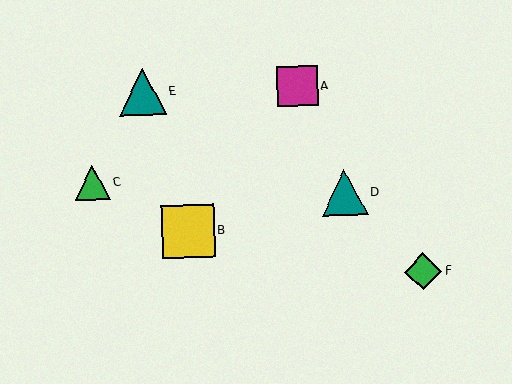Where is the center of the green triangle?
The center of the green triangle is at (92, 183).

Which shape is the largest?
The yellow square (labeled B) is the largest.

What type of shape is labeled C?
Shape C is a green triangle.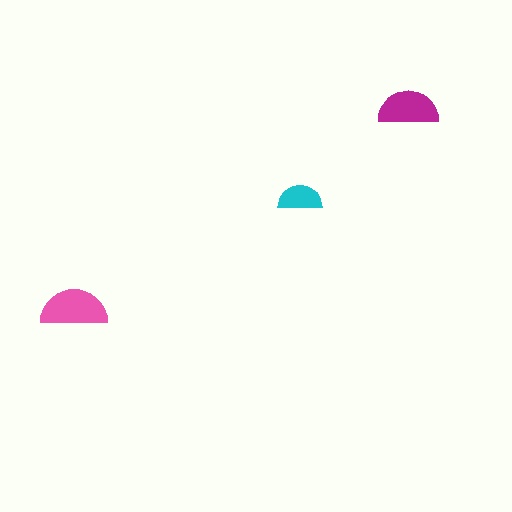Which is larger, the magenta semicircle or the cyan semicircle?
The magenta one.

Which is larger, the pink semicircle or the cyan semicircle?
The pink one.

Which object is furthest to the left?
The pink semicircle is leftmost.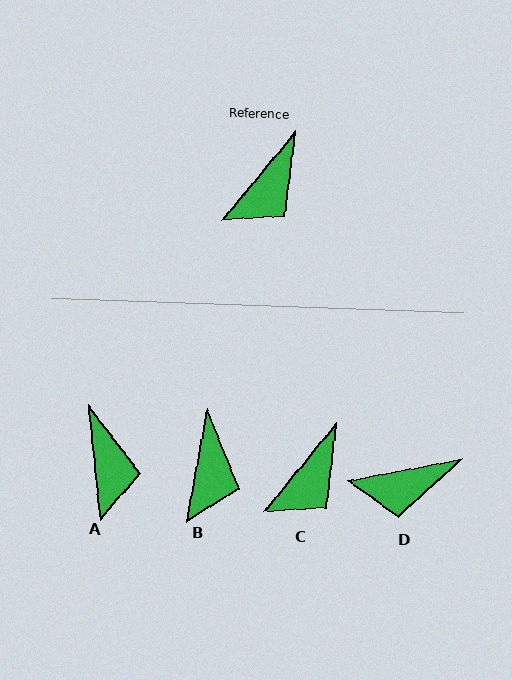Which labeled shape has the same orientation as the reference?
C.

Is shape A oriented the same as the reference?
No, it is off by about 45 degrees.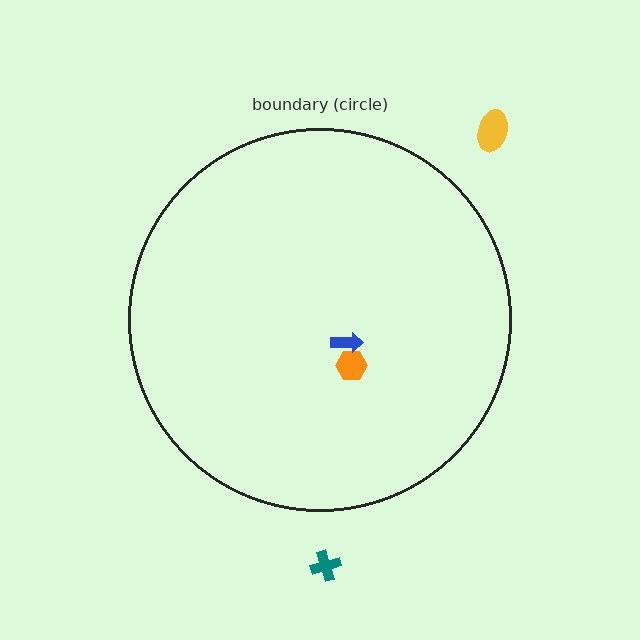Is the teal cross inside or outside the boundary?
Outside.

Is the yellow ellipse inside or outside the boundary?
Outside.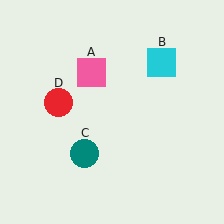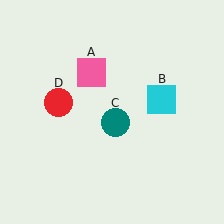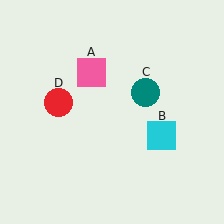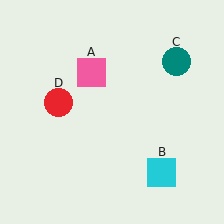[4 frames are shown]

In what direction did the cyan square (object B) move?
The cyan square (object B) moved down.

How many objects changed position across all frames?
2 objects changed position: cyan square (object B), teal circle (object C).